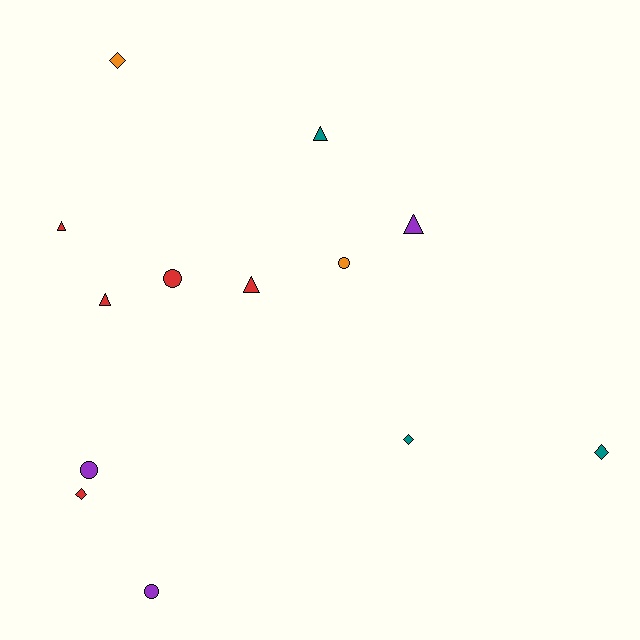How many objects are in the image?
There are 13 objects.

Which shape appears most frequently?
Triangle, with 5 objects.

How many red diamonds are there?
There is 1 red diamond.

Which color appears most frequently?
Red, with 5 objects.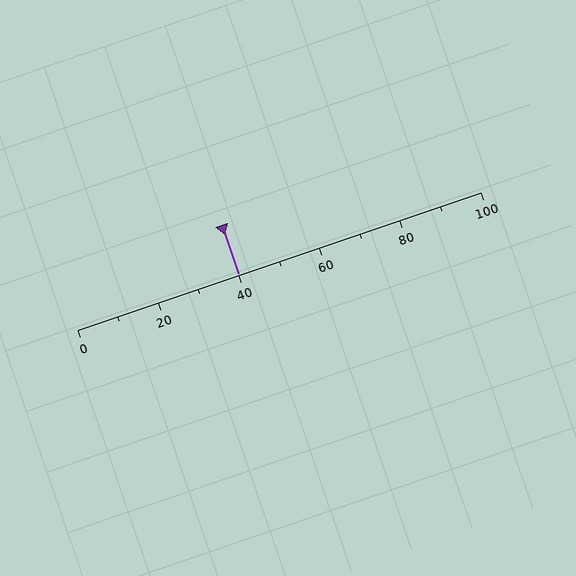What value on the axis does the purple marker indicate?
The marker indicates approximately 40.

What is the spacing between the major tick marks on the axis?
The major ticks are spaced 20 apart.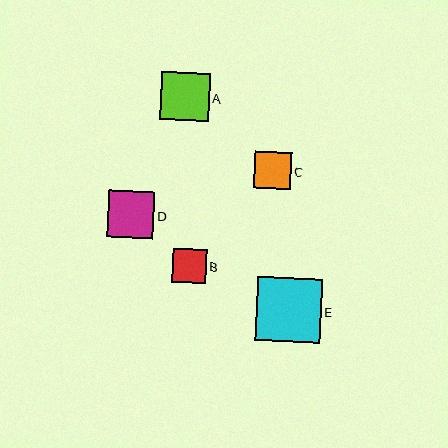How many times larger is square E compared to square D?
Square E is approximately 1.4 times the size of square D.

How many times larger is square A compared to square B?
Square A is approximately 1.5 times the size of square B.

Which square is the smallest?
Square B is the smallest with a size of approximately 33 pixels.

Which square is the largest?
Square E is the largest with a size of approximately 64 pixels.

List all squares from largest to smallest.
From largest to smallest: E, A, D, C, B.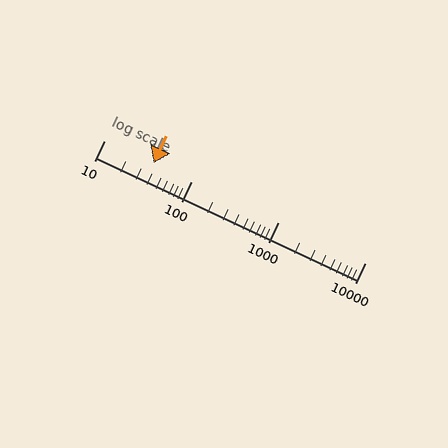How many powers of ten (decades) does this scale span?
The scale spans 3 decades, from 10 to 10000.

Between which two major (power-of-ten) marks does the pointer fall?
The pointer is between 10 and 100.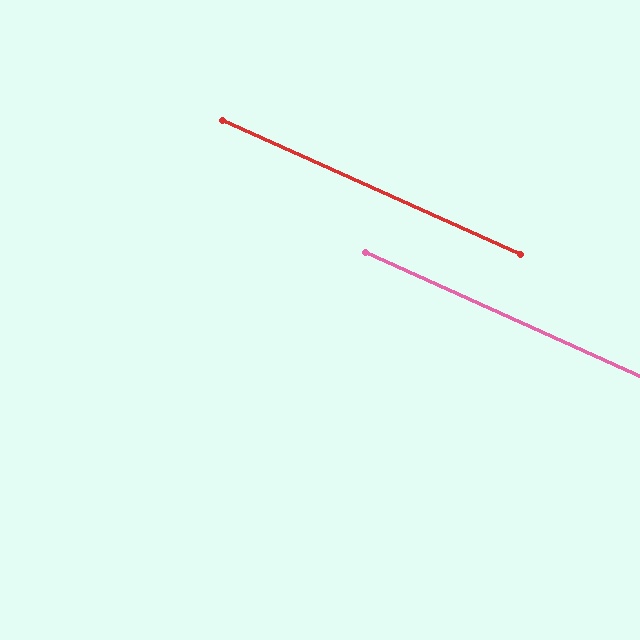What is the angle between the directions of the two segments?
Approximately 0 degrees.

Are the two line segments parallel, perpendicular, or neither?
Parallel — their directions differ by only 0.1°.